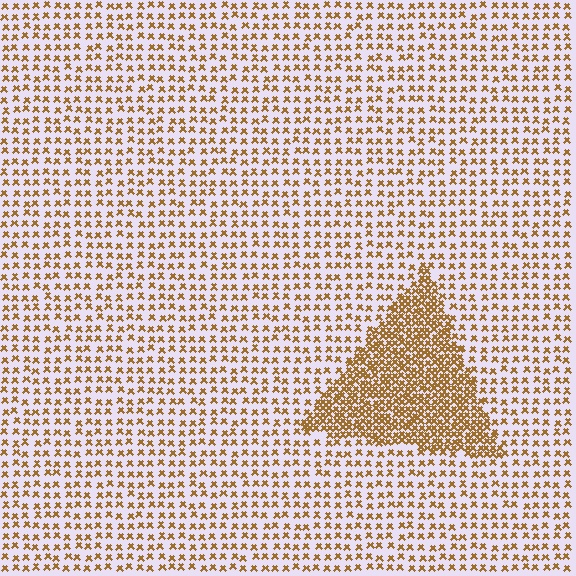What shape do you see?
I see a triangle.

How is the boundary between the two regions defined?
The boundary is defined by a change in element density (approximately 2.5x ratio). All elements are the same color, size, and shape.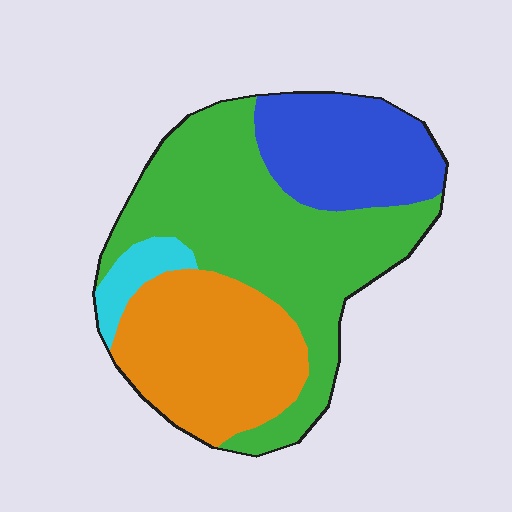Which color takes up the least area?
Cyan, at roughly 5%.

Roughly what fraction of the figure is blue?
Blue takes up less than a quarter of the figure.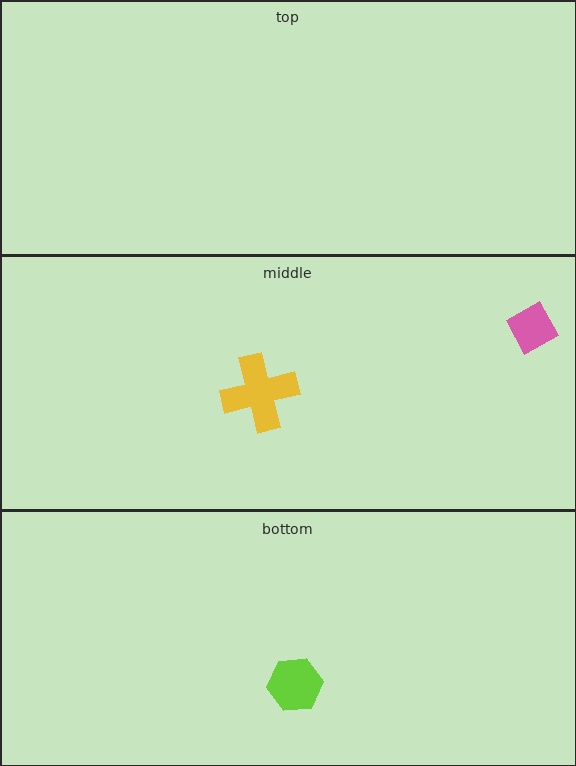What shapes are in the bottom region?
The lime hexagon.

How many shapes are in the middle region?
2.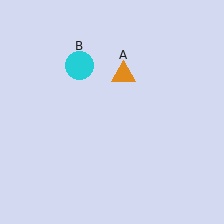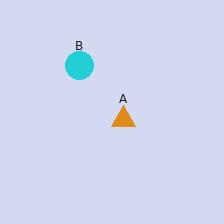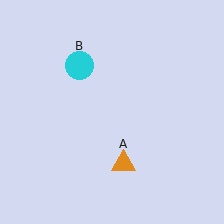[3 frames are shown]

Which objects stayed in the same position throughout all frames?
Cyan circle (object B) remained stationary.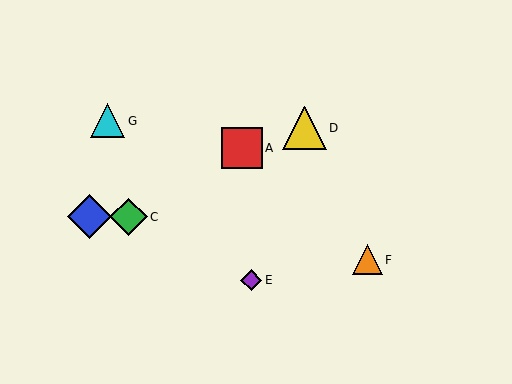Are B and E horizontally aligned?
No, B is at y≈217 and E is at y≈280.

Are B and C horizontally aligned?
Yes, both are at y≈217.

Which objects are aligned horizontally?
Objects B, C are aligned horizontally.